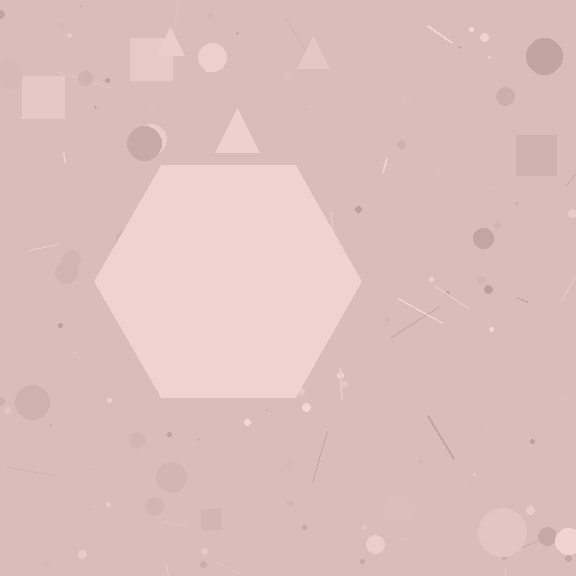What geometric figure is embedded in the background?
A hexagon is embedded in the background.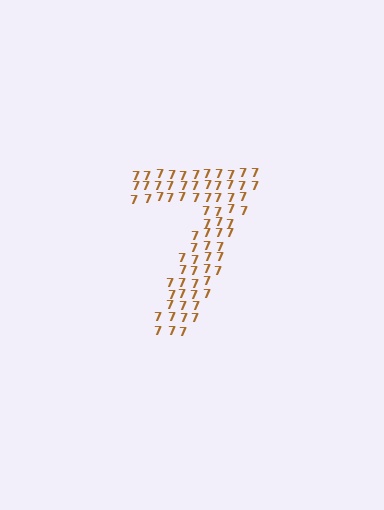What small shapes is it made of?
It is made of small digit 7's.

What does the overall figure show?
The overall figure shows the digit 7.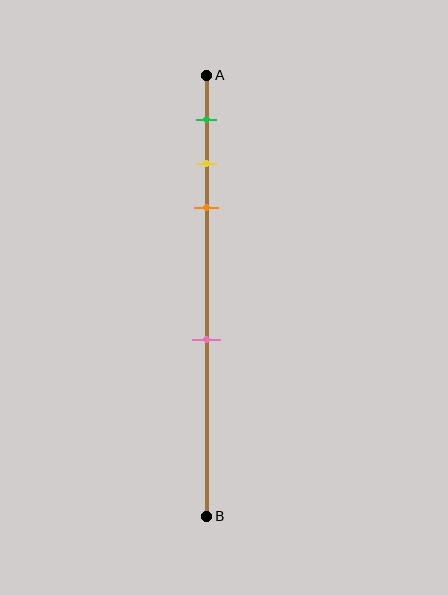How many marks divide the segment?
There are 4 marks dividing the segment.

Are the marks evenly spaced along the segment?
No, the marks are not evenly spaced.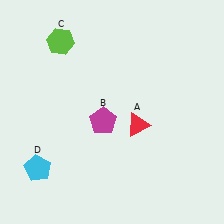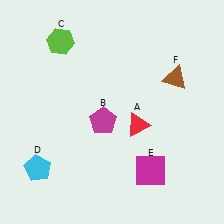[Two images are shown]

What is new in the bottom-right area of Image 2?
A magenta square (E) was added in the bottom-right area of Image 2.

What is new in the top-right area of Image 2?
A brown triangle (F) was added in the top-right area of Image 2.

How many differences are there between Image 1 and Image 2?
There are 2 differences between the two images.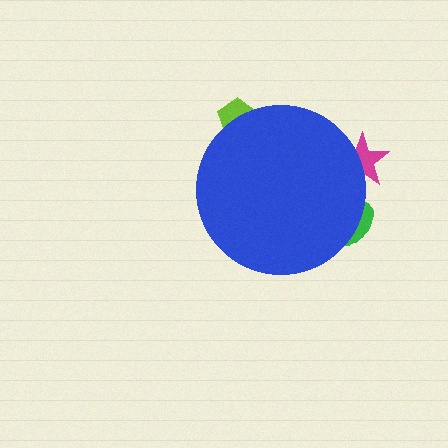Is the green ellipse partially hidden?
Yes, the green ellipse is partially hidden behind the blue circle.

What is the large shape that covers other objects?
A blue circle.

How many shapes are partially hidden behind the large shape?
3 shapes are partially hidden.